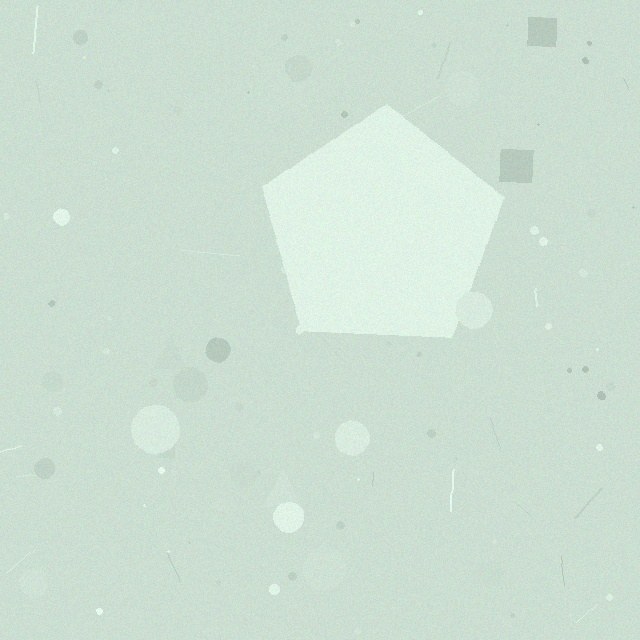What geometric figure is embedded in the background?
A pentagon is embedded in the background.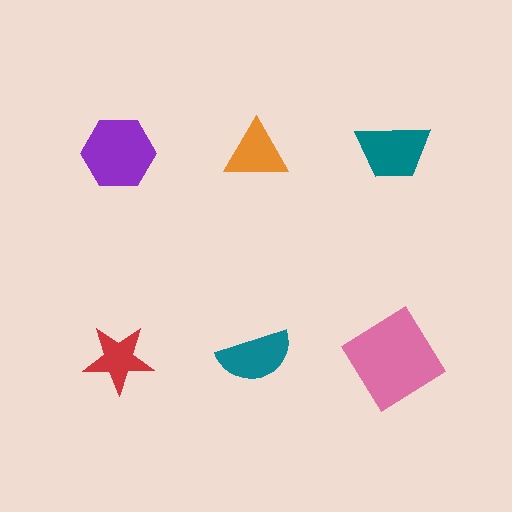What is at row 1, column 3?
A teal trapezoid.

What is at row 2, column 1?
A red star.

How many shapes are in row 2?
3 shapes.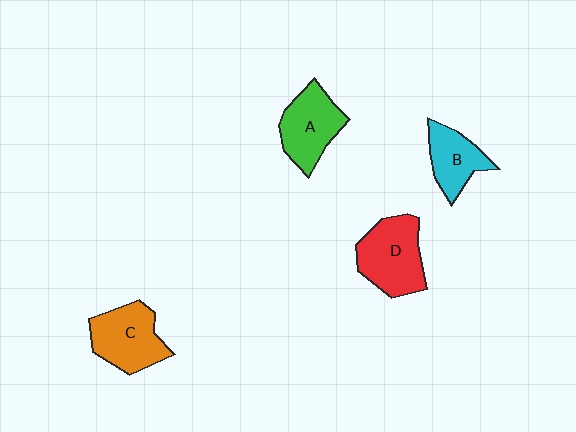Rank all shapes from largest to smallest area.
From largest to smallest: D (red), C (orange), A (green), B (cyan).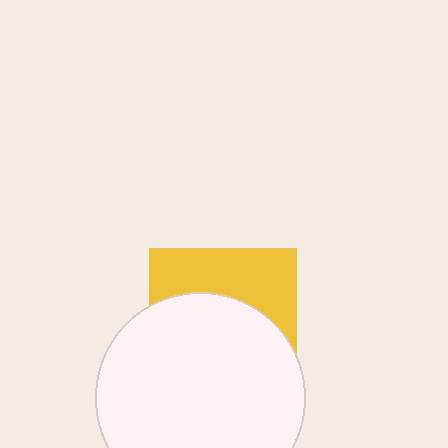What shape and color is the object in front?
The object in front is a white circle.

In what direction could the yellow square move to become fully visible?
The yellow square could move up. That would shift it out from behind the white circle entirely.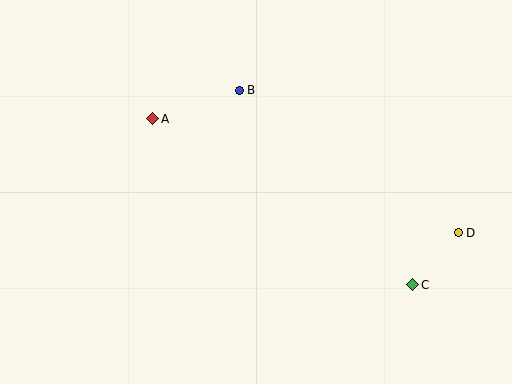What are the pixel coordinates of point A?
Point A is at (153, 119).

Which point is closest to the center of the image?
Point B at (239, 90) is closest to the center.